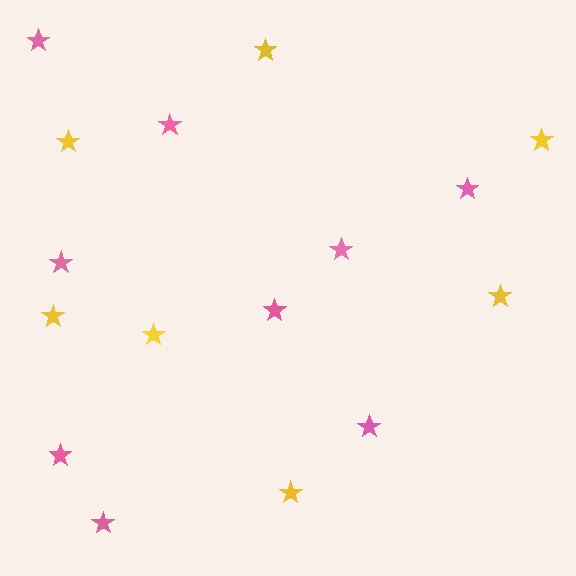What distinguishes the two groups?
There are 2 groups: one group of pink stars (9) and one group of yellow stars (7).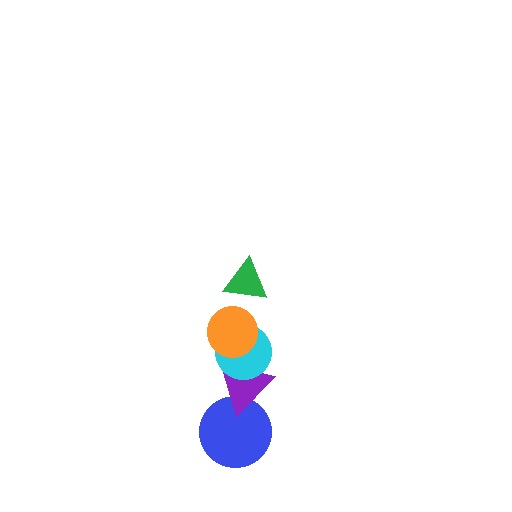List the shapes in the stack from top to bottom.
From top to bottom: the green triangle, the orange circle, the cyan circle, the purple triangle, the blue circle.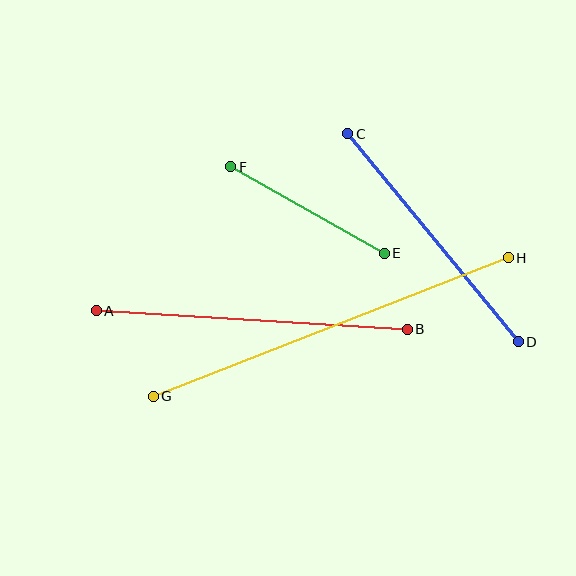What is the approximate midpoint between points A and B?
The midpoint is at approximately (252, 320) pixels.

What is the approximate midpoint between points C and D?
The midpoint is at approximately (433, 238) pixels.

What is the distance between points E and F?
The distance is approximately 176 pixels.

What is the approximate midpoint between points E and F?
The midpoint is at approximately (308, 210) pixels.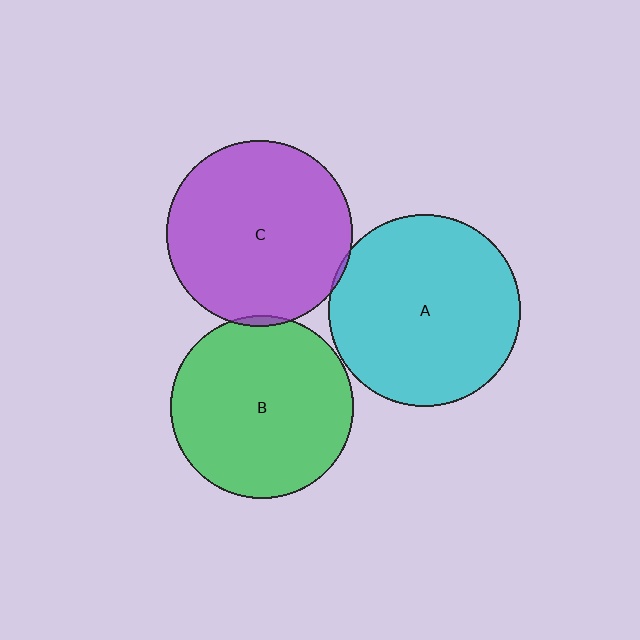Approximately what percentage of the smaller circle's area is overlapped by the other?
Approximately 5%.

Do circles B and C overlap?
Yes.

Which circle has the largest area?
Circle A (cyan).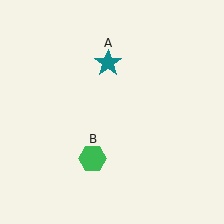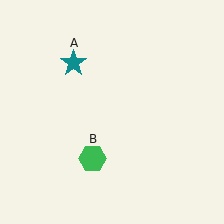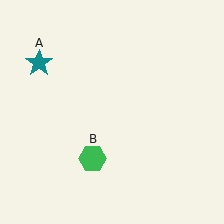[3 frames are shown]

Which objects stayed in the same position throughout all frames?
Green hexagon (object B) remained stationary.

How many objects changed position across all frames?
1 object changed position: teal star (object A).